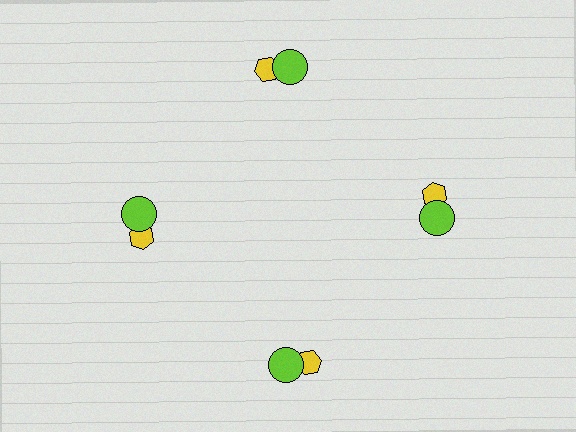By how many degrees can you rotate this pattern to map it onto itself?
The pattern maps onto itself every 90 degrees of rotation.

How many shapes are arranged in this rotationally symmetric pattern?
There are 8 shapes, arranged in 4 groups of 2.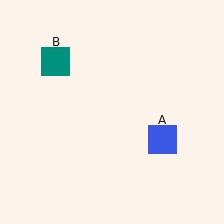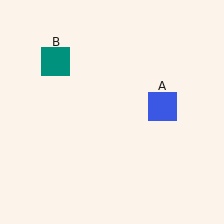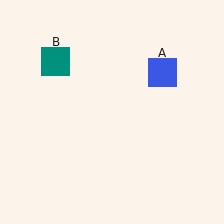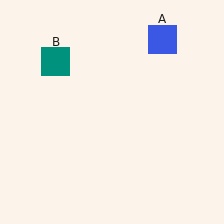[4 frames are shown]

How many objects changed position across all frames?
1 object changed position: blue square (object A).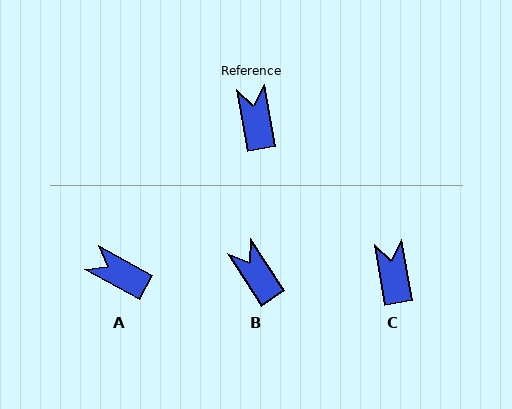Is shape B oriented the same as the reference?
No, it is off by about 23 degrees.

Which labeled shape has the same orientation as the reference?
C.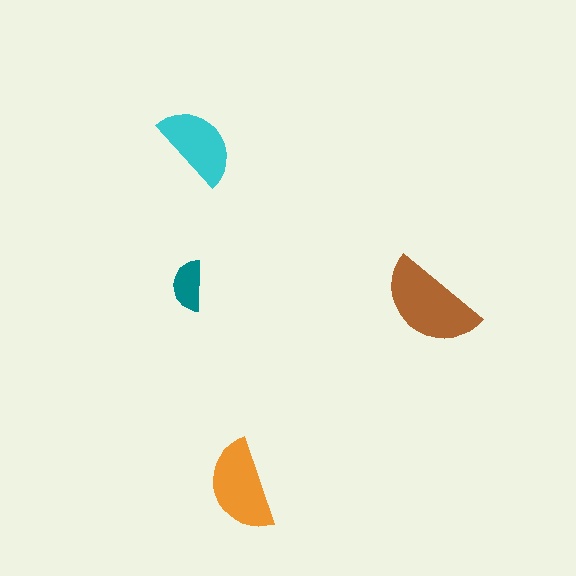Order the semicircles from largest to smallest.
the brown one, the orange one, the cyan one, the teal one.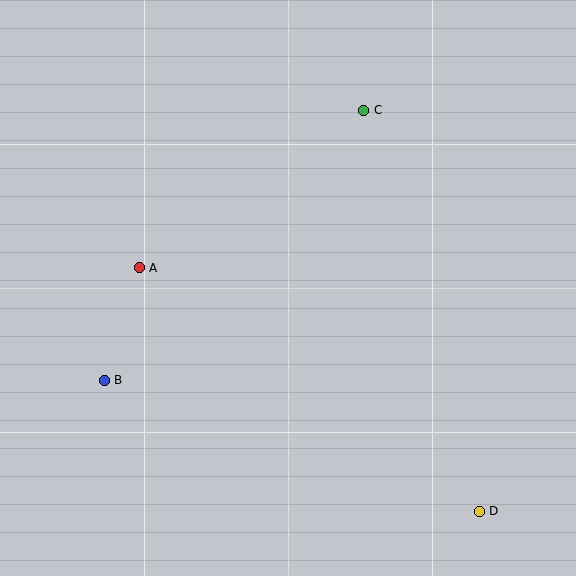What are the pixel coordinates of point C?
Point C is at (364, 110).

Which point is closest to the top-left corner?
Point A is closest to the top-left corner.